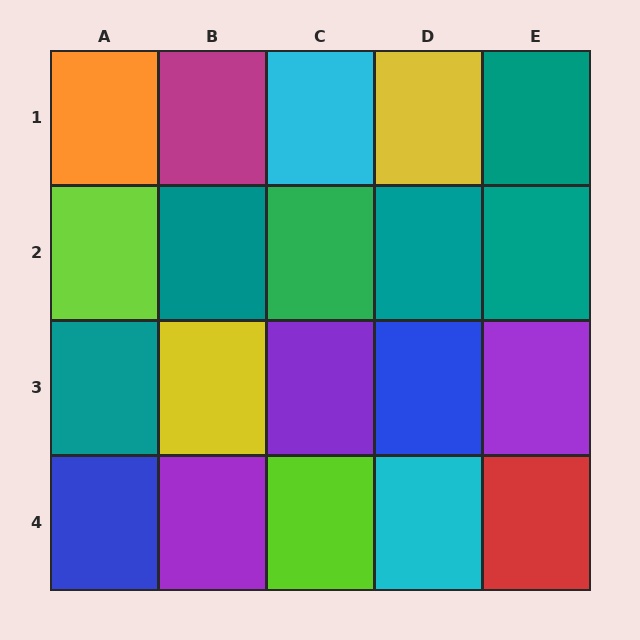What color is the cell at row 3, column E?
Purple.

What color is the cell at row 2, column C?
Green.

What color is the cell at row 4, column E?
Red.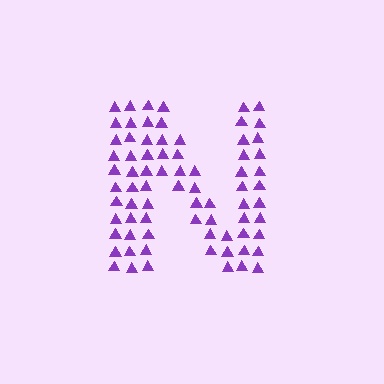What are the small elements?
The small elements are triangles.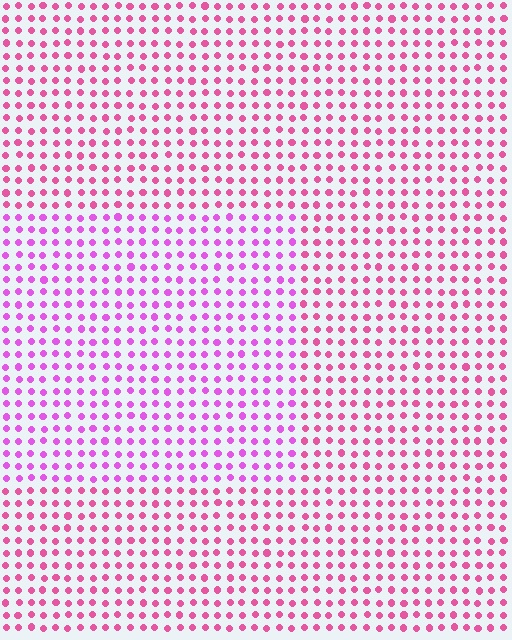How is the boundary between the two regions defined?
The boundary is defined purely by a slight shift in hue (about 31 degrees). Spacing, size, and orientation are identical on both sides.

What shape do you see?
I see a rectangle.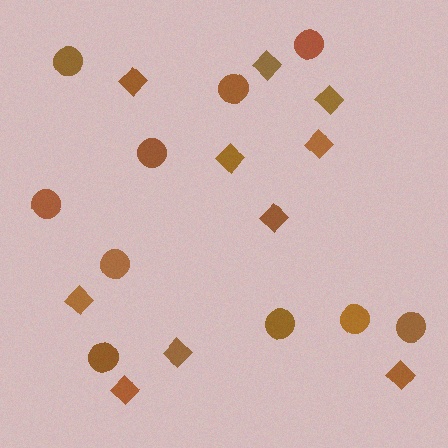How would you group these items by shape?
There are 2 groups: one group of diamonds (10) and one group of circles (10).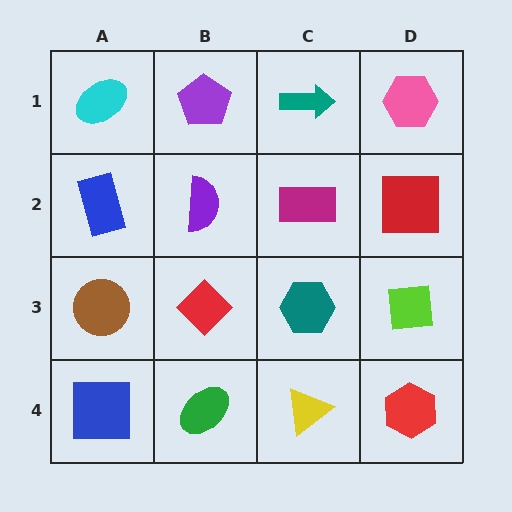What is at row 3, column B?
A red diamond.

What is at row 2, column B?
A purple semicircle.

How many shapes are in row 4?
4 shapes.